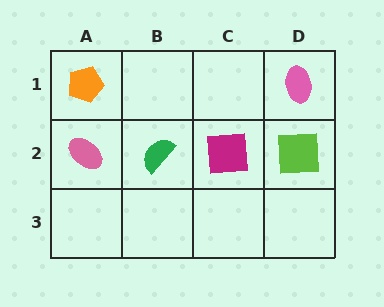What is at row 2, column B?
A green semicircle.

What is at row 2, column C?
A magenta square.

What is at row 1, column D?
A pink ellipse.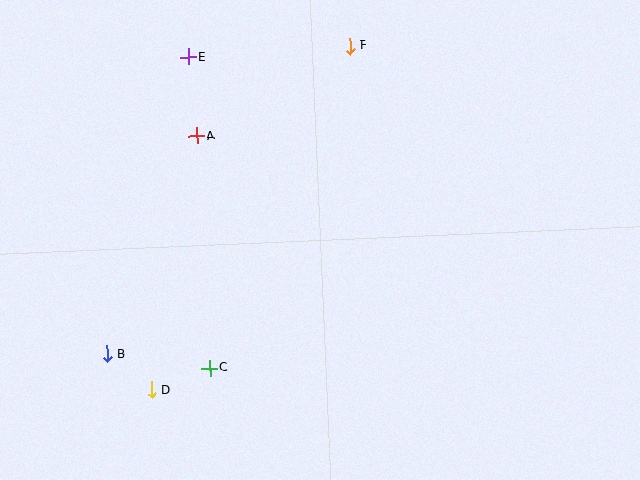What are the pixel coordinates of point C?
Point C is at (210, 368).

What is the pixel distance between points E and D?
The distance between E and D is 335 pixels.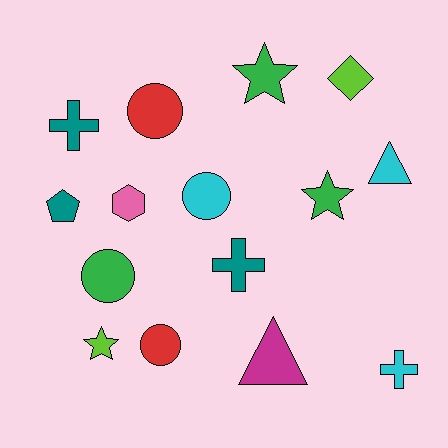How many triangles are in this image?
There are 2 triangles.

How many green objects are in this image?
There are 3 green objects.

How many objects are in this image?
There are 15 objects.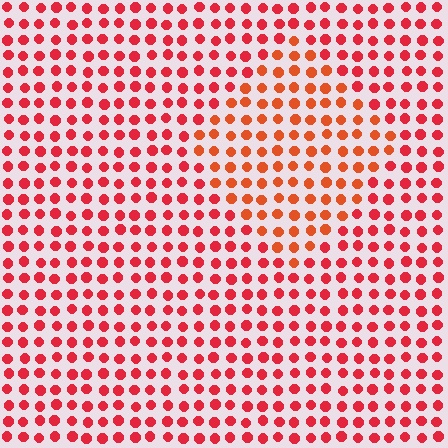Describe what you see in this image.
The image is filled with small red elements in a uniform arrangement. A diamond-shaped region is visible where the elements are tinted to a slightly different hue, forming a subtle color boundary.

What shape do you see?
I see a diamond.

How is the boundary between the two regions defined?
The boundary is defined purely by a slight shift in hue (about 22 degrees). Spacing, size, and orientation are identical on both sides.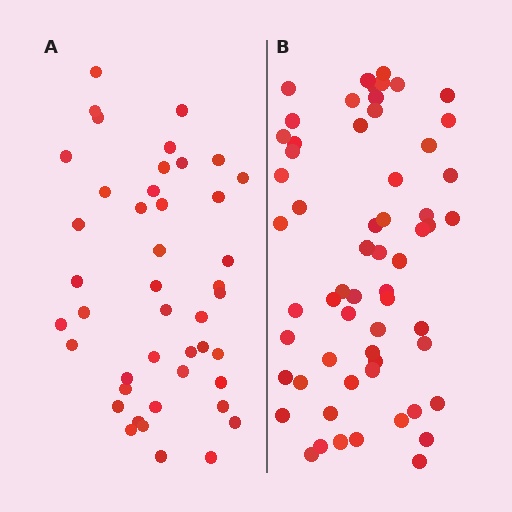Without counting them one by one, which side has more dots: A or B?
Region B (the right region) has more dots.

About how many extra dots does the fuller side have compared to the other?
Region B has approximately 15 more dots than region A.